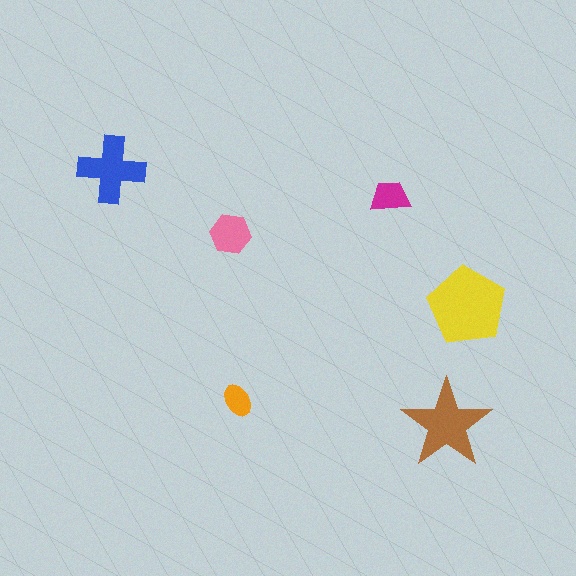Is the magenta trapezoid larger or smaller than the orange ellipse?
Larger.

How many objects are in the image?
There are 6 objects in the image.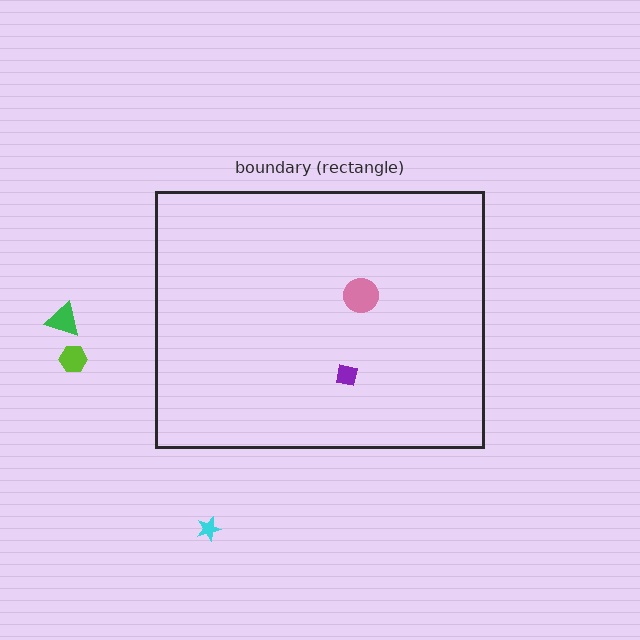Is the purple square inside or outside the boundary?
Inside.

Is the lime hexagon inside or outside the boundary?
Outside.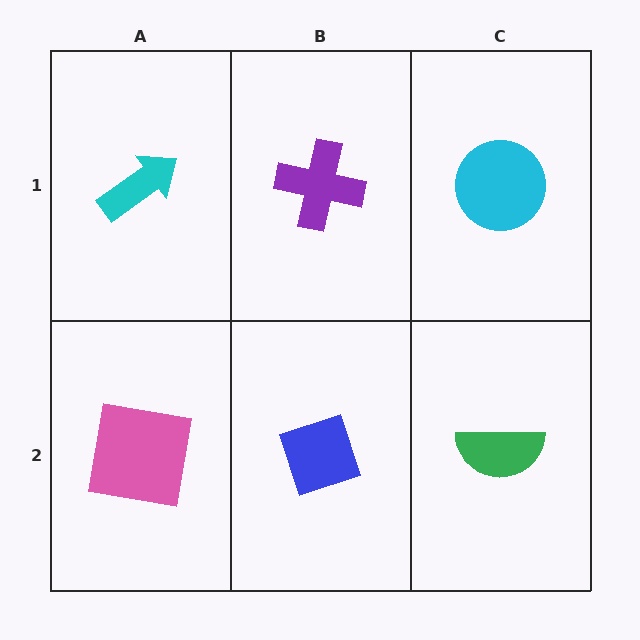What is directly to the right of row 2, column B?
A green semicircle.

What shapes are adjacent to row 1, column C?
A green semicircle (row 2, column C), a purple cross (row 1, column B).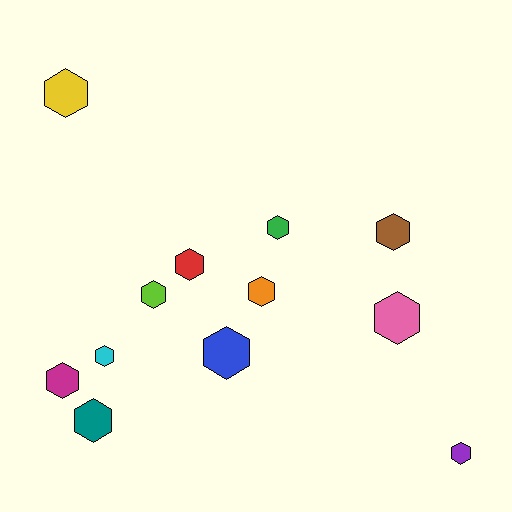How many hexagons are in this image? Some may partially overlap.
There are 12 hexagons.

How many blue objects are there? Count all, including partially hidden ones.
There is 1 blue object.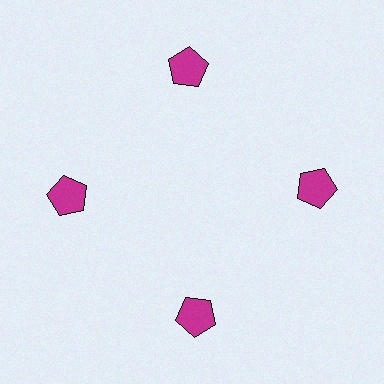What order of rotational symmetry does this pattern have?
This pattern has 4-fold rotational symmetry.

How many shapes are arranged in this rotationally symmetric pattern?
There are 4 shapes, arranged in 4 groups of 1.